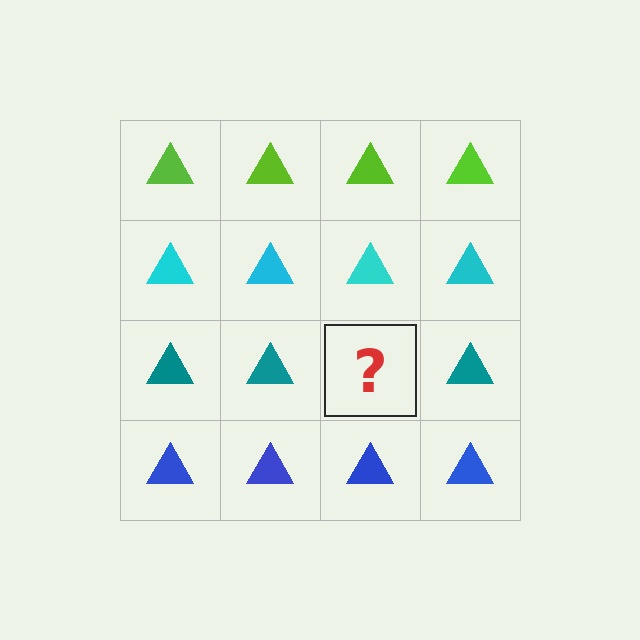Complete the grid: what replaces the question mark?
The question mark should be replaced with a teal triangle.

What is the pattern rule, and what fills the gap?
The rule is that each row has a consistent color. The gap should be filled with a teal triangle.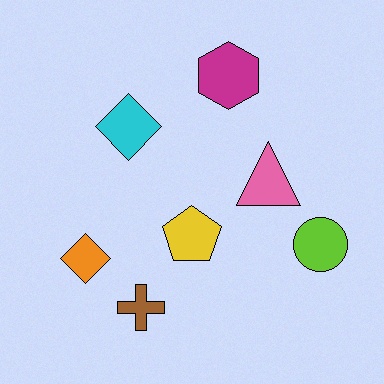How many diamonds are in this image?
There are 2 diamonds.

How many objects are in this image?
There are 7 objects.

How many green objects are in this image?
There are no green objects.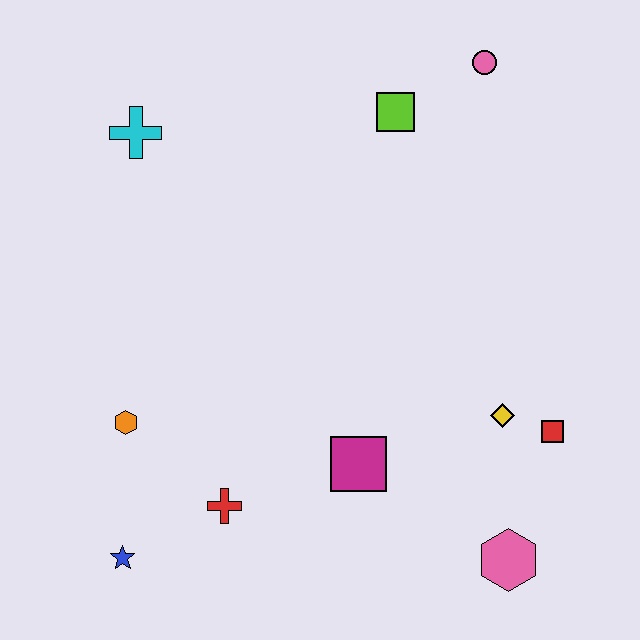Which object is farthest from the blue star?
The pink circle is farthest from the blue star.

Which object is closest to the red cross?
The blue star is closest to the red cross.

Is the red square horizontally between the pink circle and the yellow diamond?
No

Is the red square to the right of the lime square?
Yes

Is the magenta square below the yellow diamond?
Yes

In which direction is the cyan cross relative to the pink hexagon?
The cyan cross is above the pink hexagon.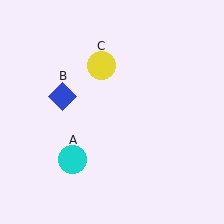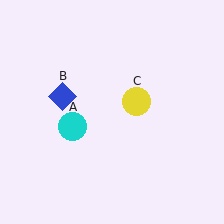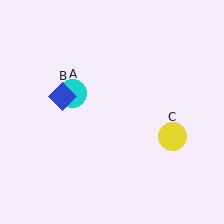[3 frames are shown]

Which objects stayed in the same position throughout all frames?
Blue diamond (object B) remained stationary.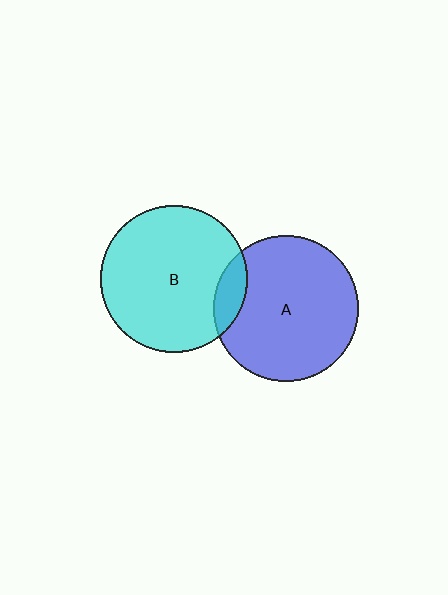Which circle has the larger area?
Circle B (cyan).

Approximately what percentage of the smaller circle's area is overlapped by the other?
Approximately 10%.